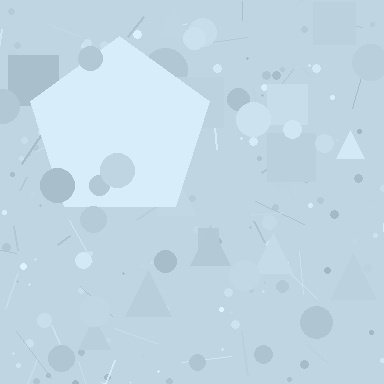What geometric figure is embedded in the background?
A pentagon is embedded in the background.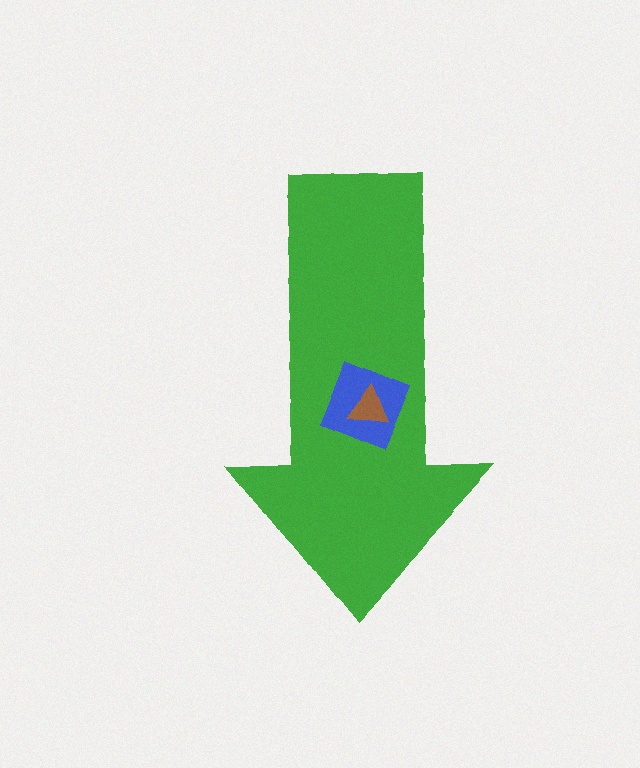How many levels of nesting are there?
3.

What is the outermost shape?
The green arrow.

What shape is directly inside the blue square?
The brown triangle.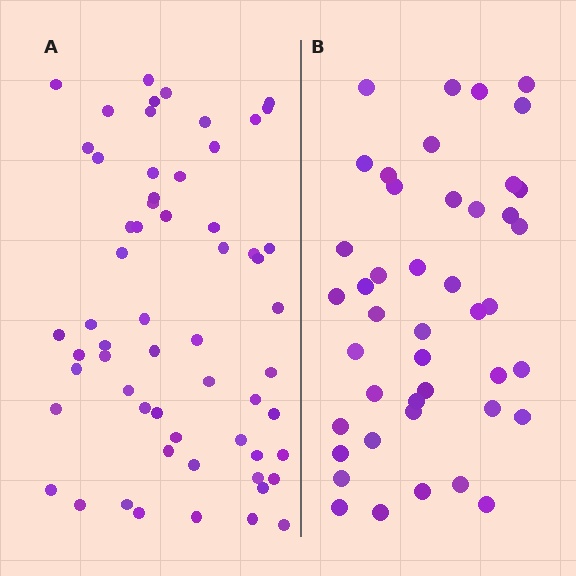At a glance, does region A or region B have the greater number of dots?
Region A (the left region) has more dots.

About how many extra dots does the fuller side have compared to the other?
Region A has approximately 15 more dots than region B.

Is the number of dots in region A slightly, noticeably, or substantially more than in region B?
Region A has noticeably more, but not dramatically so. The ratio is roughly 1.4 to 1.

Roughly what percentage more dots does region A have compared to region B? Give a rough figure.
About 35% more.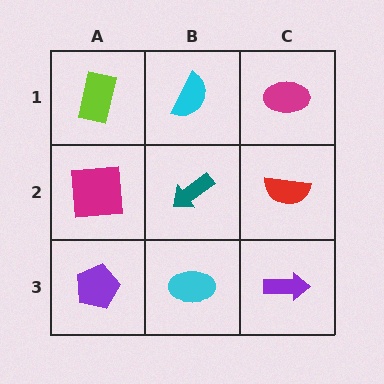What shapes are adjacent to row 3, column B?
A teal arrow (row 2, column B), a purple pentagon (row 3, column A), a purple arrow (row 3, column C).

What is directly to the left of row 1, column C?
A cyan semicircle.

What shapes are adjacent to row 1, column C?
A red semicircle (row 2, column C), a cyan semicircle (row 1, column B).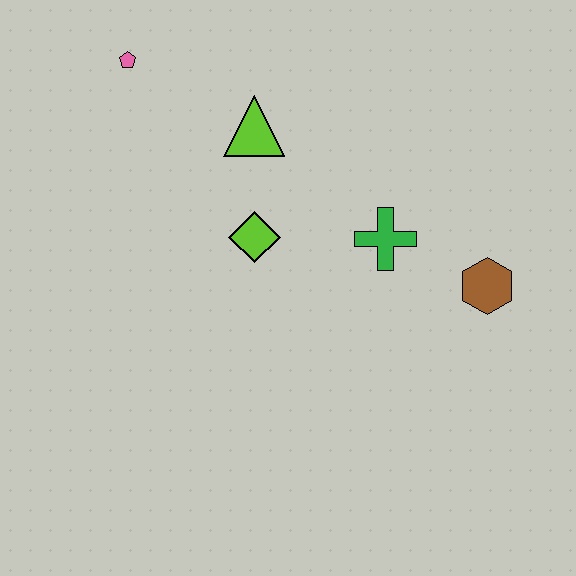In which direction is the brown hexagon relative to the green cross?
The brown hexagon is to the right of the green cross.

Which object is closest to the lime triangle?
The lime diamond is closest to the lime triangle.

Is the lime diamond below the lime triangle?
Yes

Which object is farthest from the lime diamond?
The brown hexagon is farthest from the lime diamond.